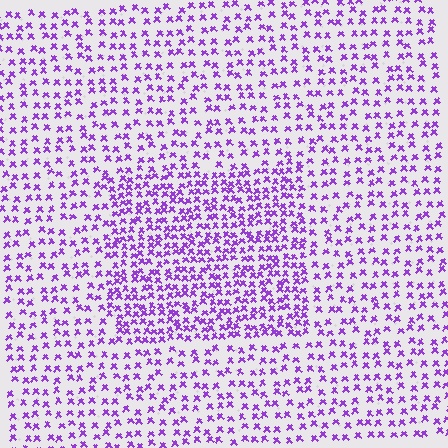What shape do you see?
I see a rectangle.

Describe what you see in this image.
The image contains small purple elements arranged at two different densities. A rectangle-shaped region is visible where the elements are more densely packed than the surrounding area.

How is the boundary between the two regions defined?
The boundary is defined by a change in element density (approximately 1.8x ratio). All elements are the same color, size, and shape.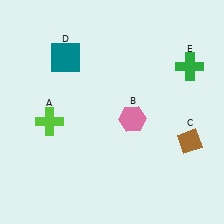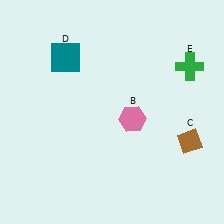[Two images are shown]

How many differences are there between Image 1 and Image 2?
There is 1 difference between the two images.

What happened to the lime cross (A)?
The lime cross (A) was removed in Image 2. It was in the bottom-left area of Image 1.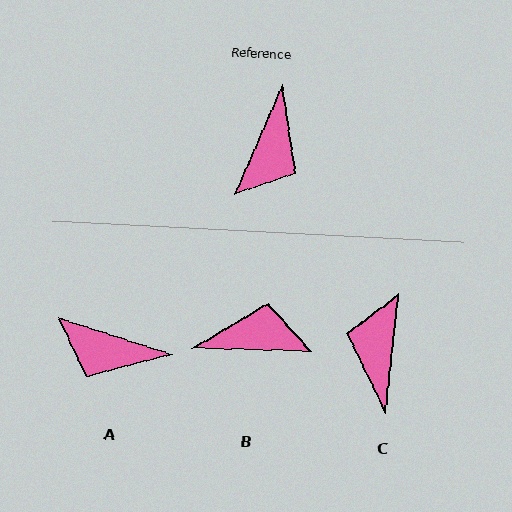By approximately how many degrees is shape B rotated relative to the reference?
Approximately 112 degrees counter-clockwise.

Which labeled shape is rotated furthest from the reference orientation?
C, about 163 degrees away.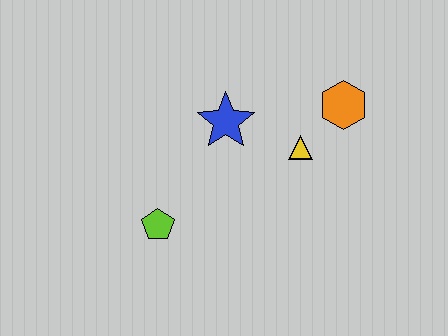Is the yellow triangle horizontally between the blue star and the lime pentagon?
No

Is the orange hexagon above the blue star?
Yes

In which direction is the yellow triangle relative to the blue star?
The yellow triangle is to the right of the blue star.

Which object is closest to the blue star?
The yellow triangle is closest to the blue star.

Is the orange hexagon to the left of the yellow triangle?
No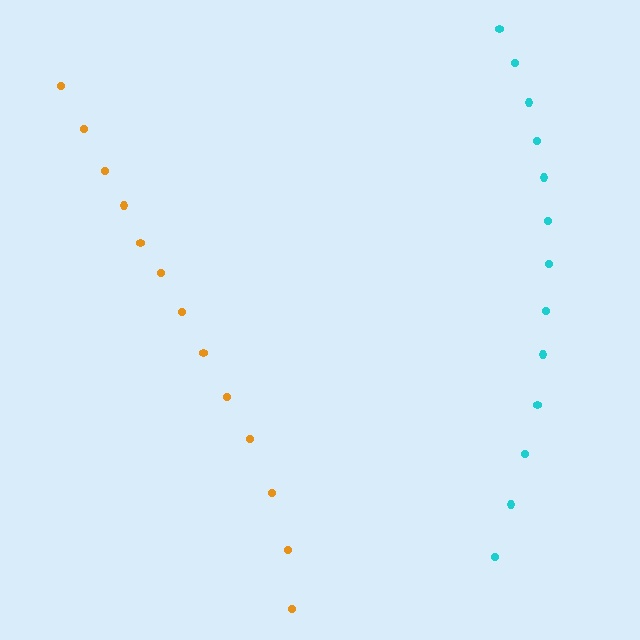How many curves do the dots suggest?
There are 2 distinct paths.